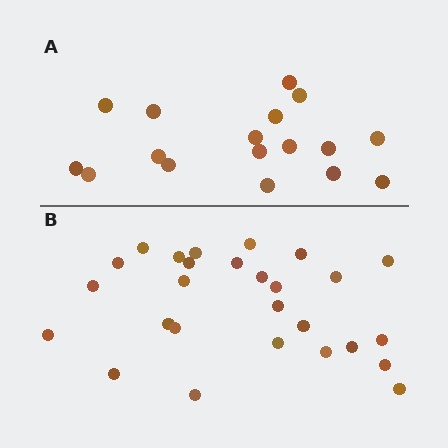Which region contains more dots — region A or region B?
Region B (the bottom region) has more dots.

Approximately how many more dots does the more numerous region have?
Region B has roughly 10 or so more dots than region A.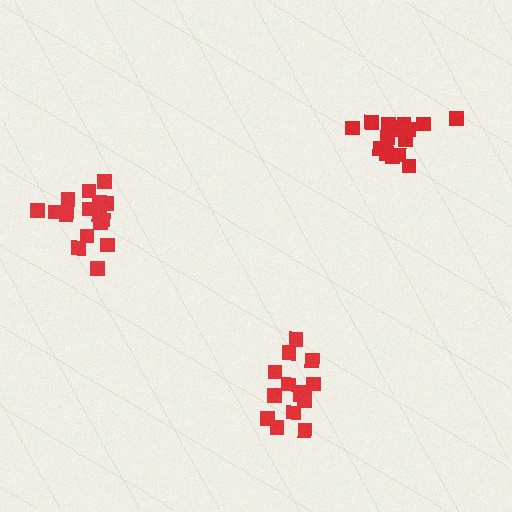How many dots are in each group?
Group 1: 18 dots, Group 2: 16 dots, Group 3: 15 dots (49 total).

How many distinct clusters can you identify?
There are 3 distinct clusters.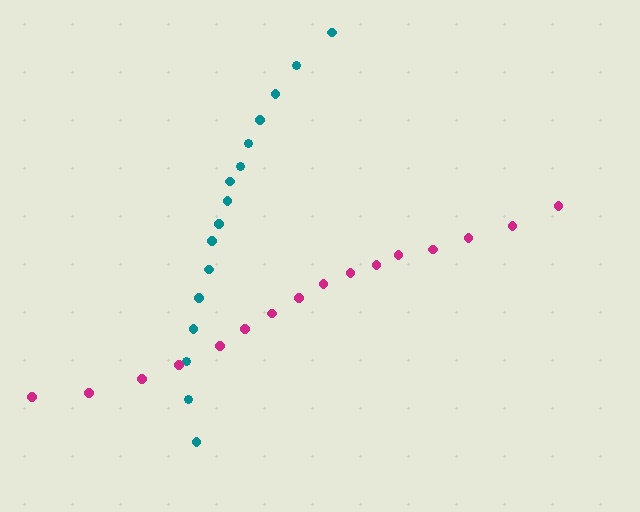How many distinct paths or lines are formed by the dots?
There are 2 distinct paths.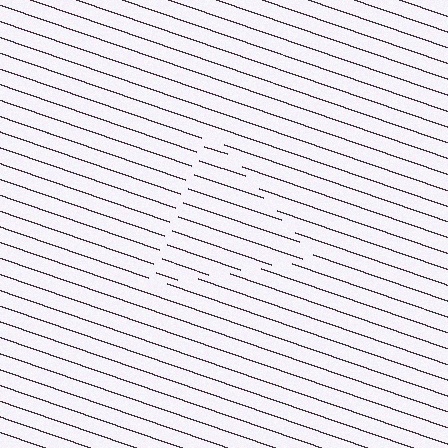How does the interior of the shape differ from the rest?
The interior of the shape contains the same grating, shifted by half a period — the contour is defined by the phase discontinuity where line-ends from the inner and outer gratings abut.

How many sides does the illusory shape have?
3 sides — the line-ends trace a triangle.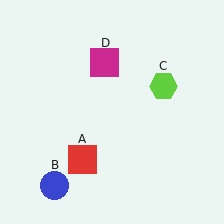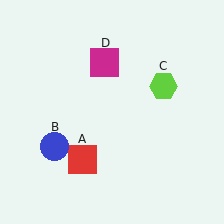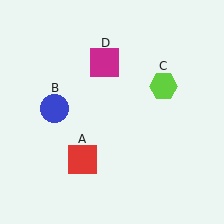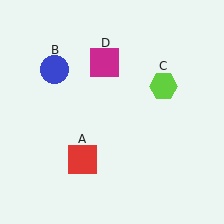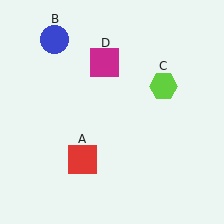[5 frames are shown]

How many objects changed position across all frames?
1 object changed position: blue circle (object B).